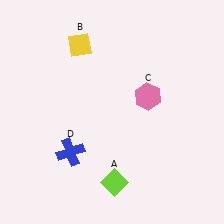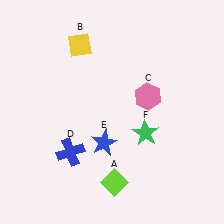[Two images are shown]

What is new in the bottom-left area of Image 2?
A blue star (E) was added in the bottom-left area of Image 2.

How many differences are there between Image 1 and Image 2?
There are 2 differences between the two images.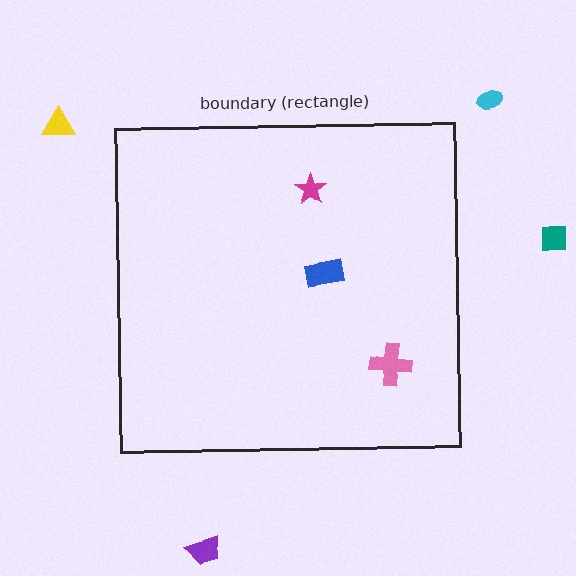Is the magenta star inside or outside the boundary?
Inside.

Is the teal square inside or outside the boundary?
Outside.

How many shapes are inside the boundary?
3 inside, 4 outside.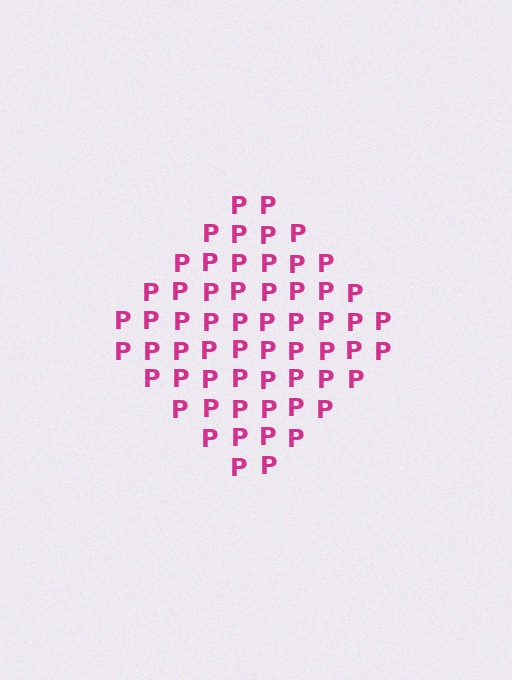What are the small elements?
The small elements are letter P's.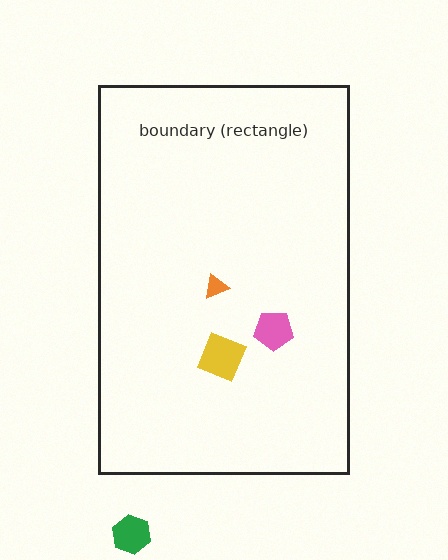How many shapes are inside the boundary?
3 inside, 1 outside.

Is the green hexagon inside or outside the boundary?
Outside.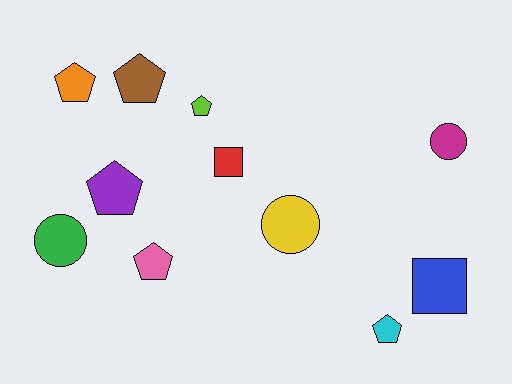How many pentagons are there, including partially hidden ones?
There are 6 pentagons.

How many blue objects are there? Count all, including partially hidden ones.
There is 1 blue object.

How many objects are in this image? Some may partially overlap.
There are 11 objects.